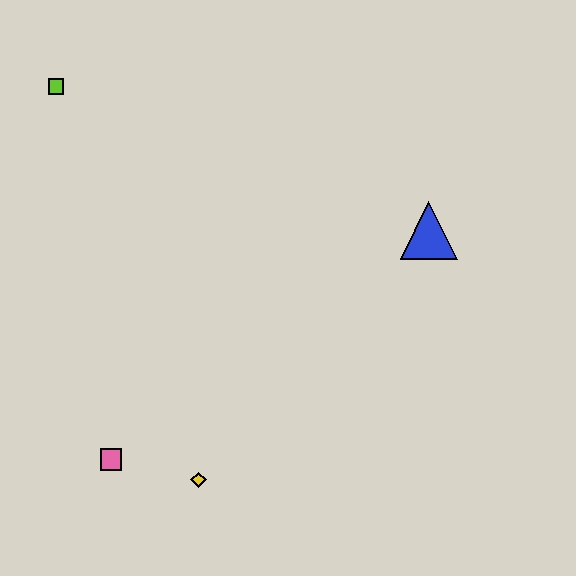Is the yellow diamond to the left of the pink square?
No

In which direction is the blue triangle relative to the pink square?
The blue triangle is to the right of the pink square.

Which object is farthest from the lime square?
The yellow diamond is farthest from the lime square.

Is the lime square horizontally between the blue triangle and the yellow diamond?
No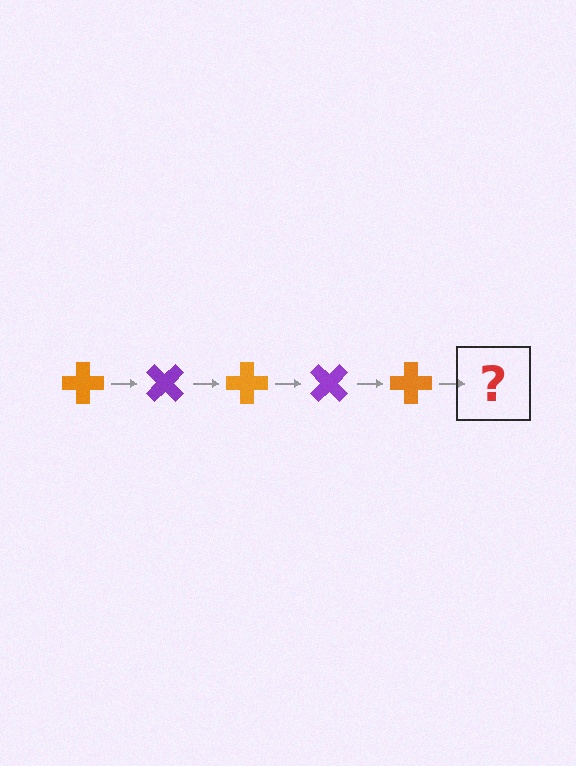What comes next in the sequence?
The next element should be a purple cross, rotated 225 degrees from the start.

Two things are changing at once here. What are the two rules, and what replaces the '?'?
The two rules are that it rotates 45 degrees each step and the color cycles through orange and purple. The '?' should be a purple cross, rotated 225 degrees from the start.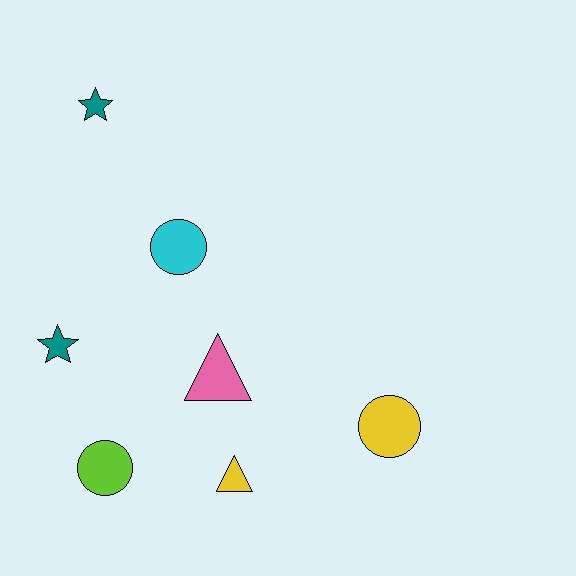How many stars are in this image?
There are 2 stars.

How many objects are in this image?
There are 7 objects.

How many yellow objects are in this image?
There are 2 yellow objects.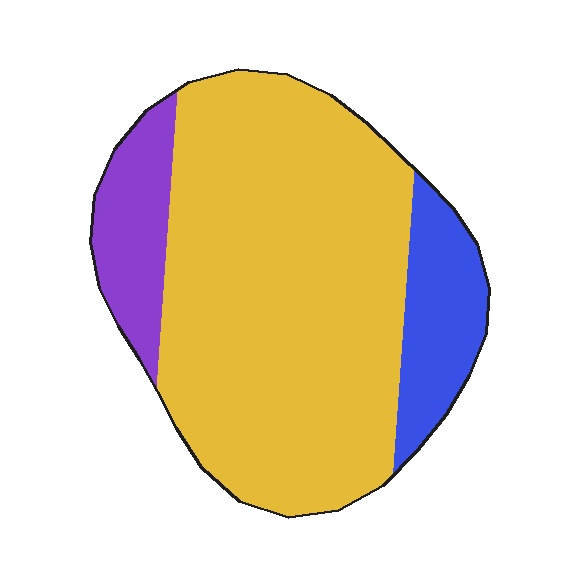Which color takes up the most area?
Yellow, at roughly 75%.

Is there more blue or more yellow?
Yellow.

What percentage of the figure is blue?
Blue takes up about one eighth (1/8) of the figure.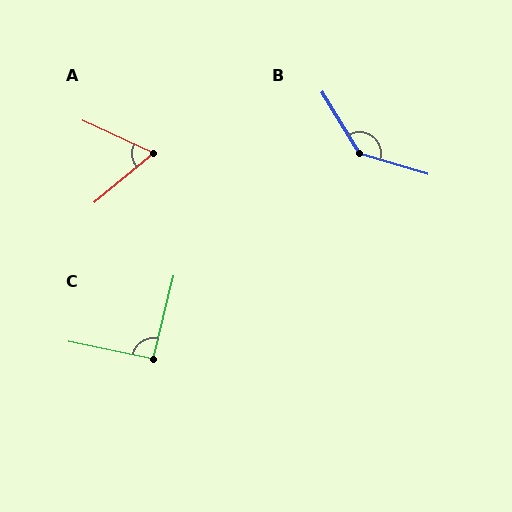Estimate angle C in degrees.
Approximately 92 degrees.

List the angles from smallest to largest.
A (65°), C (92°), B (138°).